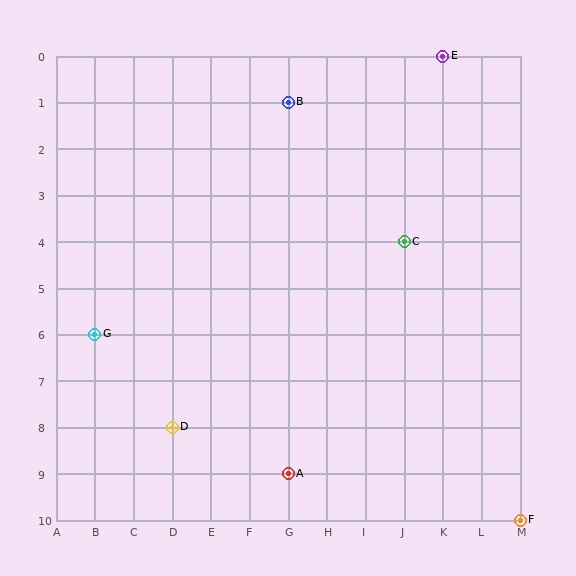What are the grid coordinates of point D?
Point D is at grid coordinates (D, 8).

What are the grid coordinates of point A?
Point A is at grid coordinates (G, 9).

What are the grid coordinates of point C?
Point C is at grid coordinates (J, 4).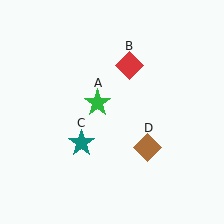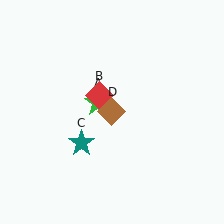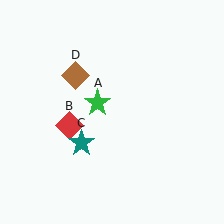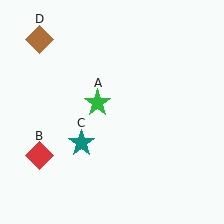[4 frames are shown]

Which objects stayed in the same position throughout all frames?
Green star (object A) and teal star (object C) remained stationary.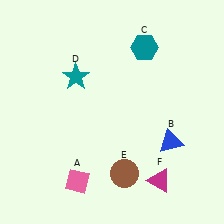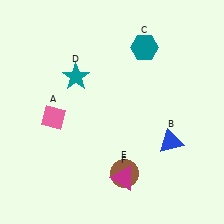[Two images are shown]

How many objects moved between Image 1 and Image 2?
2 objects moved between the two images.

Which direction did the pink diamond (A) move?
The pink diamond (A) moved up.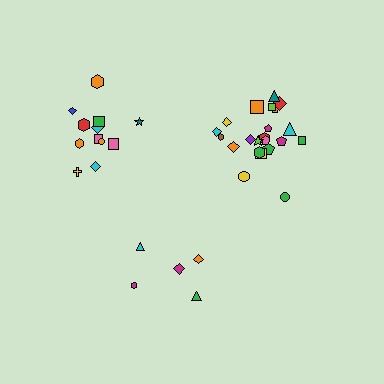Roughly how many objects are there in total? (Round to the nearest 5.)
Roughly 40 objects in total.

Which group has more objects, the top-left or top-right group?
The top-right group.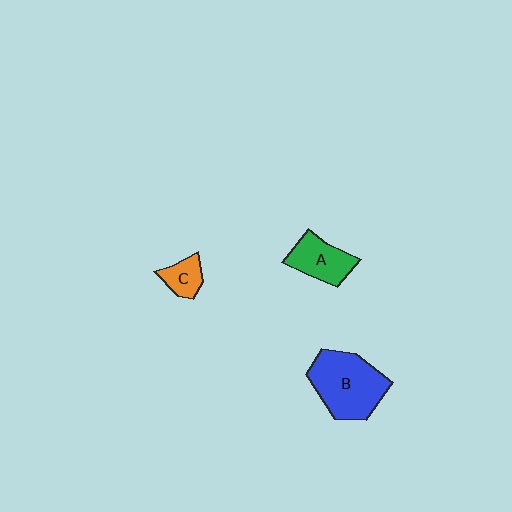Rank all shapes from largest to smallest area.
From largest to smallest: B (blue), A (green), C (orange).